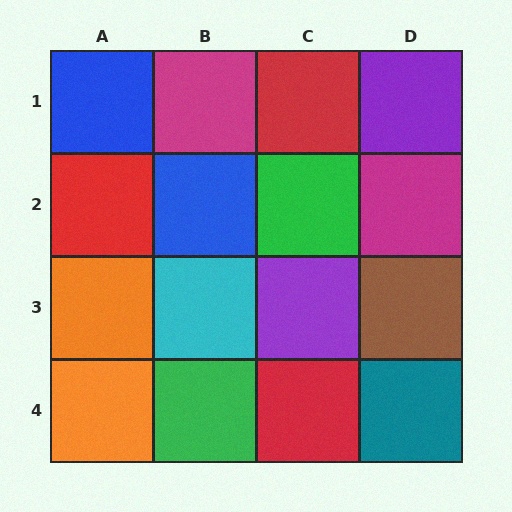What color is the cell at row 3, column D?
Brown.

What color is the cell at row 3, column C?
Purple.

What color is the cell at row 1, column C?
Red.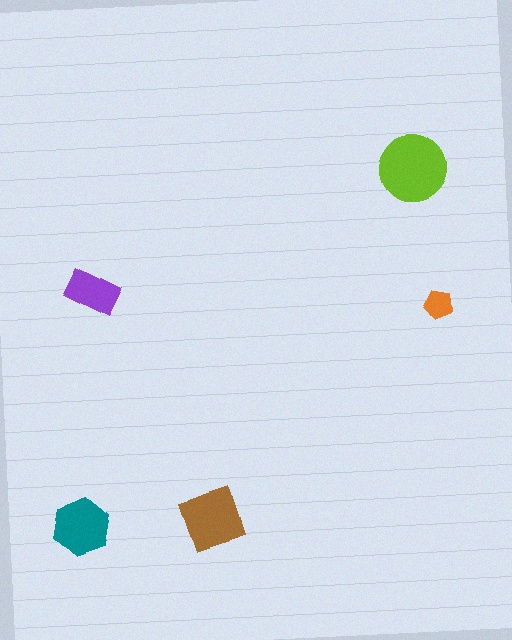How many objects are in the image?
There are 5 objects in the image.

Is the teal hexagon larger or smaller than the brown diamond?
Smaller.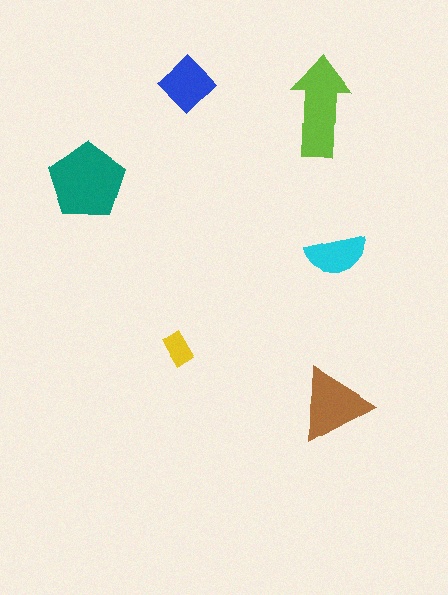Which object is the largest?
The teal pentagon.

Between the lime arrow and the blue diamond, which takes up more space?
The lime arrow.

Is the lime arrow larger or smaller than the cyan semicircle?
Larger.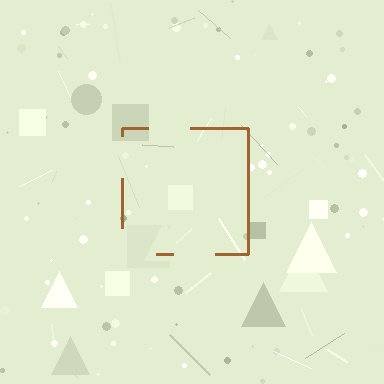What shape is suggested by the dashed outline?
The dashed outline suggests a square.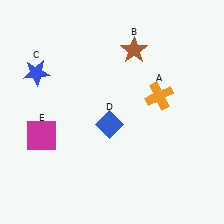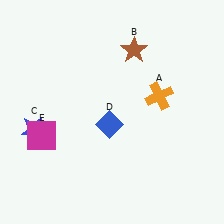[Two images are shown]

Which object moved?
The blue star (C) moved down.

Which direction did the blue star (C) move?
The blue star (C) moved down.